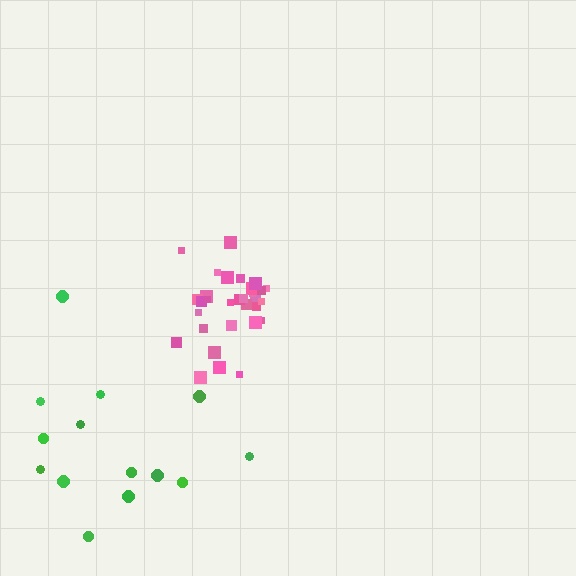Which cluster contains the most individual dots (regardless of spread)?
Pink (31).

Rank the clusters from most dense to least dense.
pink, green.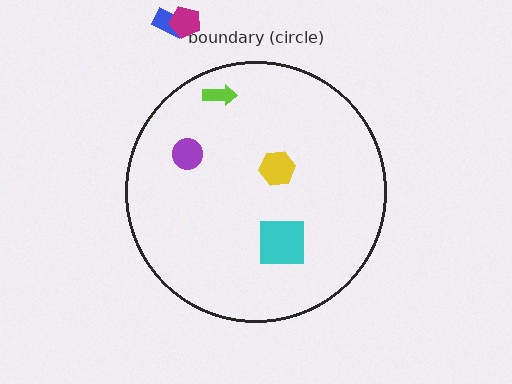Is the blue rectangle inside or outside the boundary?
Outside.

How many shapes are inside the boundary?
4 inside, 2 outside.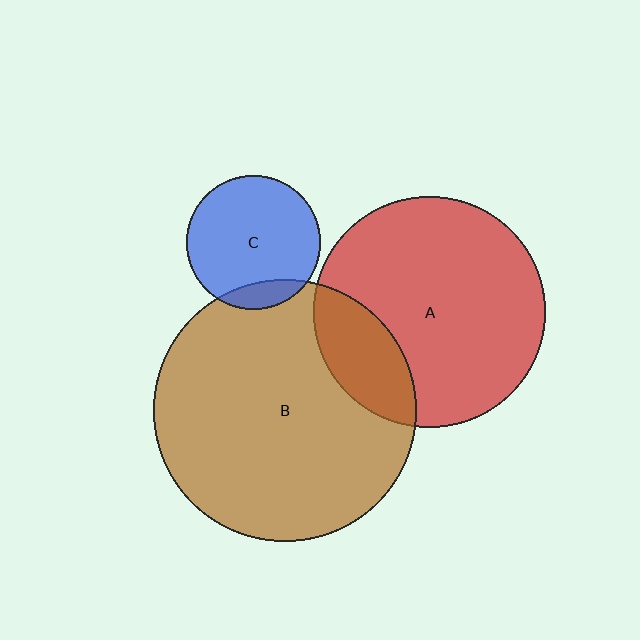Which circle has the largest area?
Circle B (brown).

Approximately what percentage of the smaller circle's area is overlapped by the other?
Approximately 20%.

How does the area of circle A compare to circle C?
Approximately 3.0 times.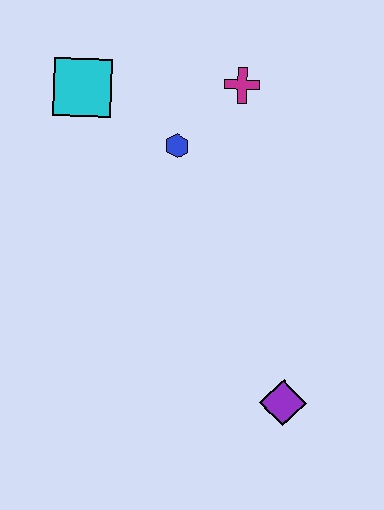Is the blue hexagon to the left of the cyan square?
No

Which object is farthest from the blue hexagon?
The purple diamond is farthest from the blue hexagon.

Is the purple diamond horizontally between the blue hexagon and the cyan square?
No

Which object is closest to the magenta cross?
The blue hexagon is closest to the magenta cross.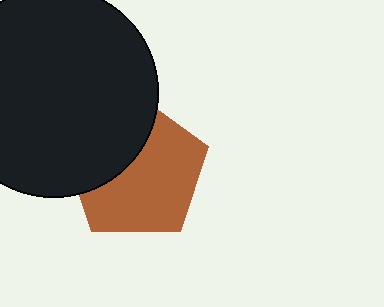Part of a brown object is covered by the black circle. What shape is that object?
It is a pentagon.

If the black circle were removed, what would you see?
You would see the complete brown pentagon.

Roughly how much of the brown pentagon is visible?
About half of it is visible (roughly 63%).